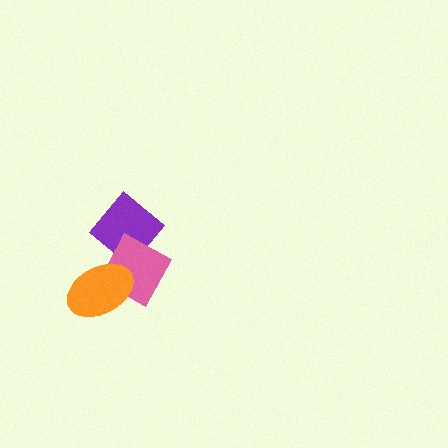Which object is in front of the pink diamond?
The orange ellipse is in front of the pink diamond.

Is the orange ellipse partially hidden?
No, no other shape covers it.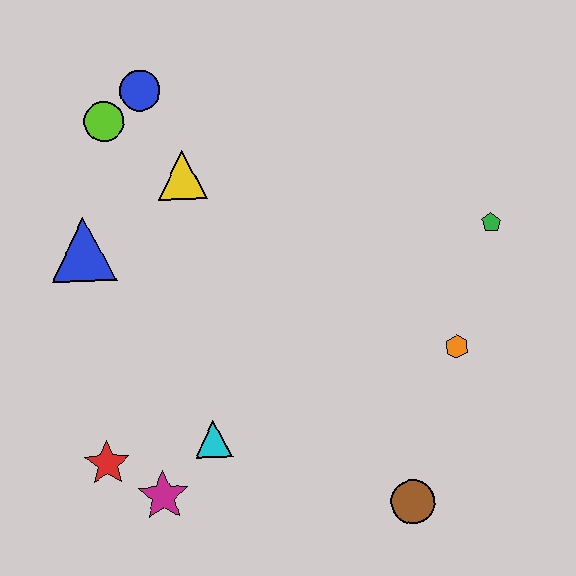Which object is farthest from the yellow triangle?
The brown circle is farthest from the yellow triangle.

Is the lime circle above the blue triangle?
Yes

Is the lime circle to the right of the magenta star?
No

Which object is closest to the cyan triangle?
The magenta star is closest to the cyan triangle.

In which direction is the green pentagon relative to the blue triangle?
The green pentagon is to the right of the blue triangle.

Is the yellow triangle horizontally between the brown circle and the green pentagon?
No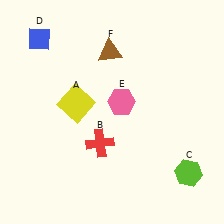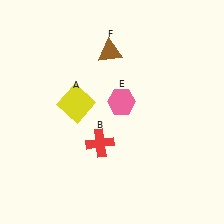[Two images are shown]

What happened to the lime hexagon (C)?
The lime hexagon (C) was removed in Image 2. It was in the bottom-right area of Image 1.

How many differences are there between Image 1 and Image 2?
There are 2 differences between the two images.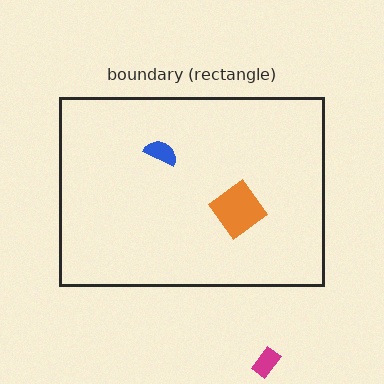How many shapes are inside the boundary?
2 inside, 1 outside.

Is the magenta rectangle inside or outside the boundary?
Outside.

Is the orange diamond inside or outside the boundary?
Inside.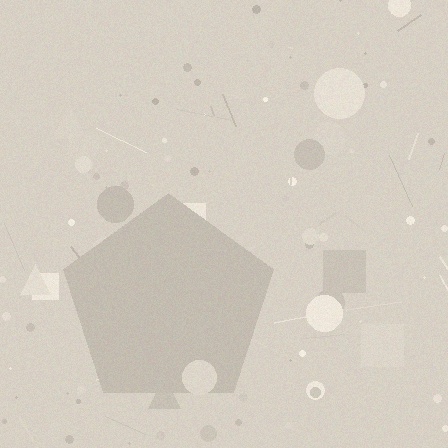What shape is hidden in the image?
A pentagon is hidden in the image.